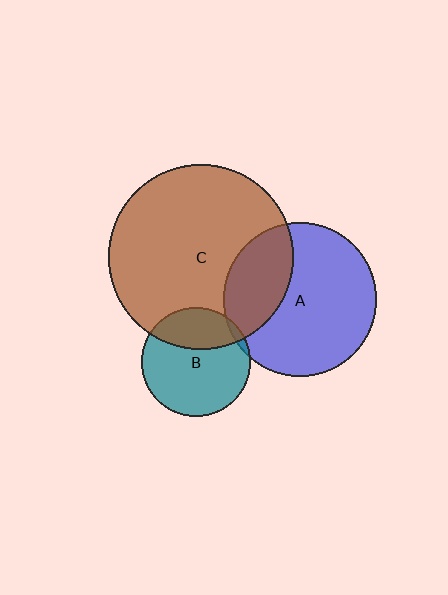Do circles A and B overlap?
Yes.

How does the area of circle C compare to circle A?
Approximately 1.5 times.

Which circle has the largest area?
Circle C (brown).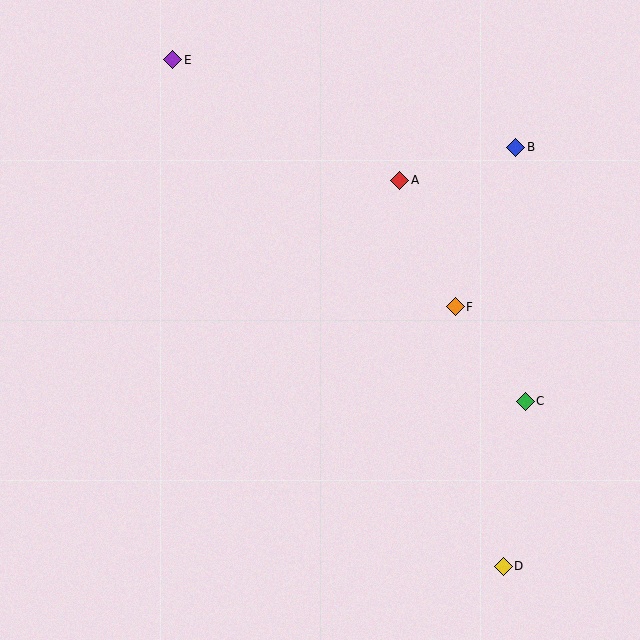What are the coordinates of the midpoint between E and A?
The midpoint between E and A is at (286, 120).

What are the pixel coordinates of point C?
Point C is at (525, 401).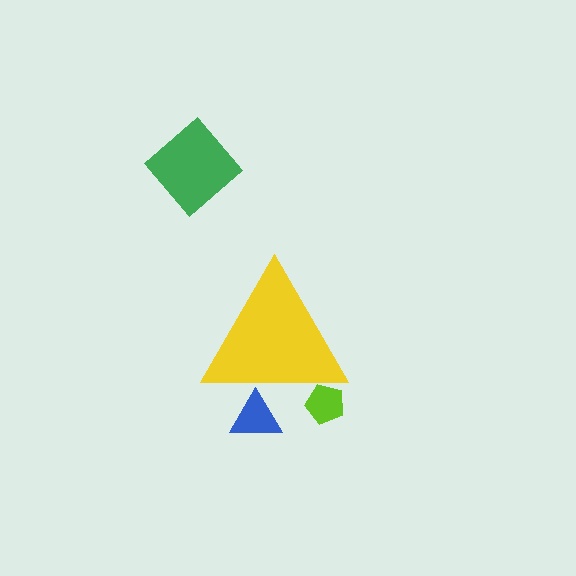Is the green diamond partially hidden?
No, the green diamond is fully visible.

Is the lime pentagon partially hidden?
Yes, the lime pentagon is partially hidden behind the yellow triangle.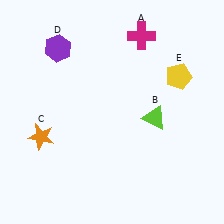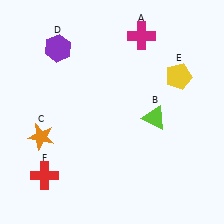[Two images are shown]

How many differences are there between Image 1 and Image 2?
There is 1 difference between the two images.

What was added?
A red cross (F) was added in Image 2.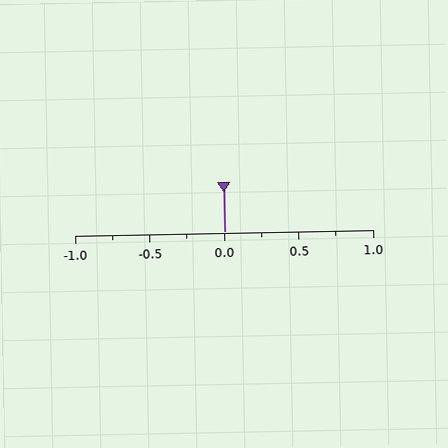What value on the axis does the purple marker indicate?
The marker indicates approximately 0.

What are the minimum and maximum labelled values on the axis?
The axis runs from -1.0 to 1.0.